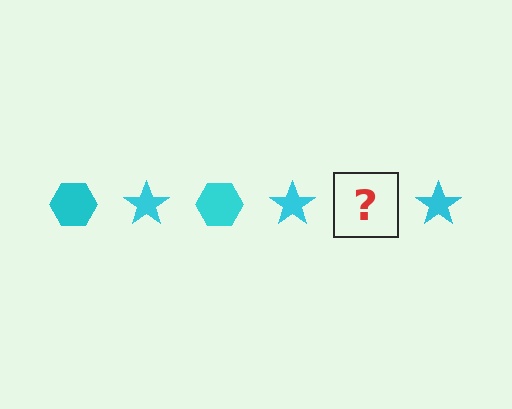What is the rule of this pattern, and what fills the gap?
The rule is that the pattern cycles through hexagon, star shapes in cyan. The gap should be filled with a cyan hexagon.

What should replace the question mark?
The question mark should be replaced with a cyan hexagon.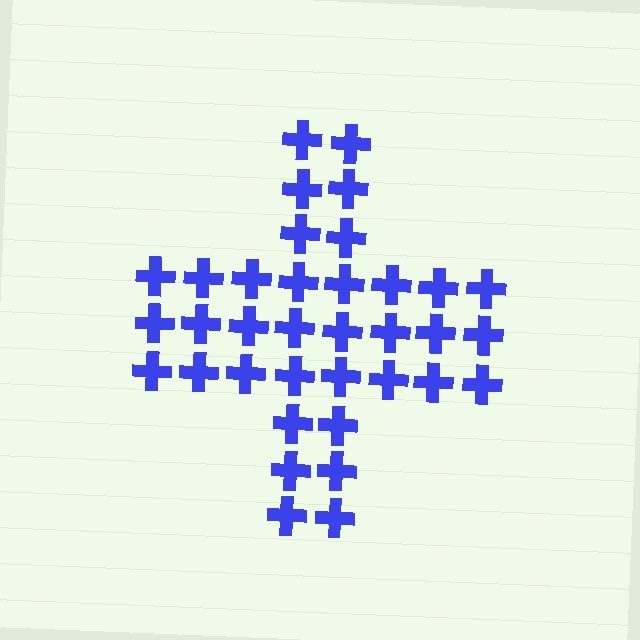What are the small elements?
The small elements are crosses.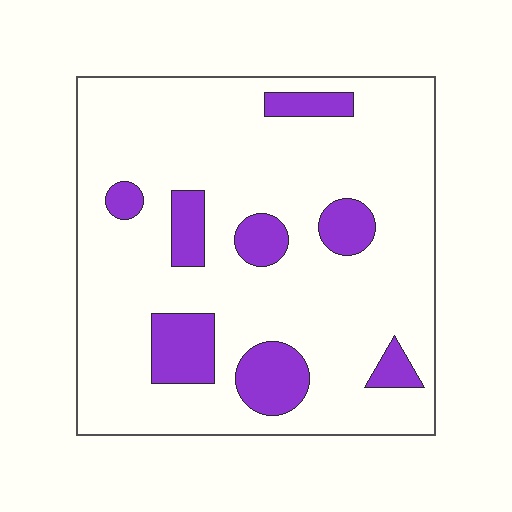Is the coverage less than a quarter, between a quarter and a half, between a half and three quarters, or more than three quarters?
Less than a quarter.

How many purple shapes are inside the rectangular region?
8.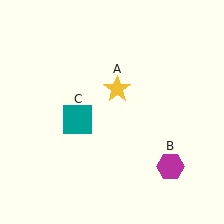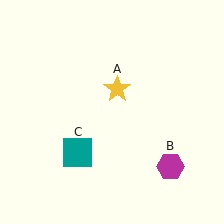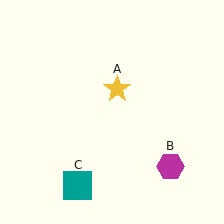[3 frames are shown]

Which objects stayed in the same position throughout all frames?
Yellow star (object A) and magenta hexagon (object B) remained stationary.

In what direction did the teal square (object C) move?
The teal square (object C) moved down.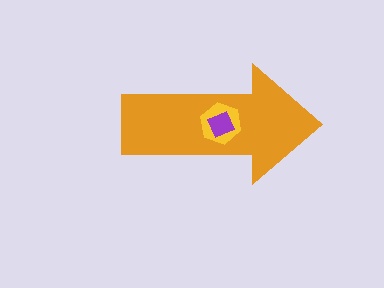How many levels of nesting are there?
3.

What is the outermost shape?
The orange arrow.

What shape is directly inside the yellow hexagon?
The purple diamond.